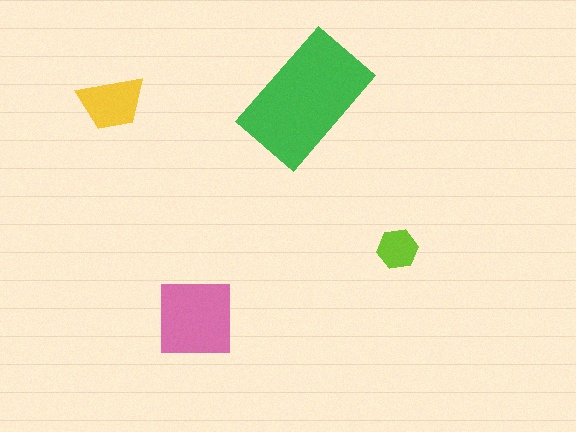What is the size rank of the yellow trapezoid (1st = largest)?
3rd.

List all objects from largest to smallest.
The green rectangle, the pink square, the yellow trapezoid, the lime hexagon.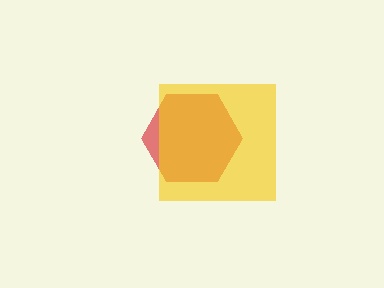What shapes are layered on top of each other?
The layered shapes are: a red hexagon, a yellow square.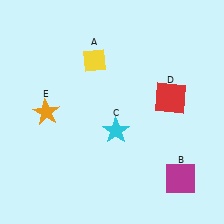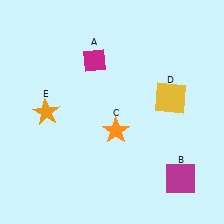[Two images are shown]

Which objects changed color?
A changed from yellow to magenta. C changed from cyan to orange. D changed from red to yellow.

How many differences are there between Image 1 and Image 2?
There are 3 differences between the two images.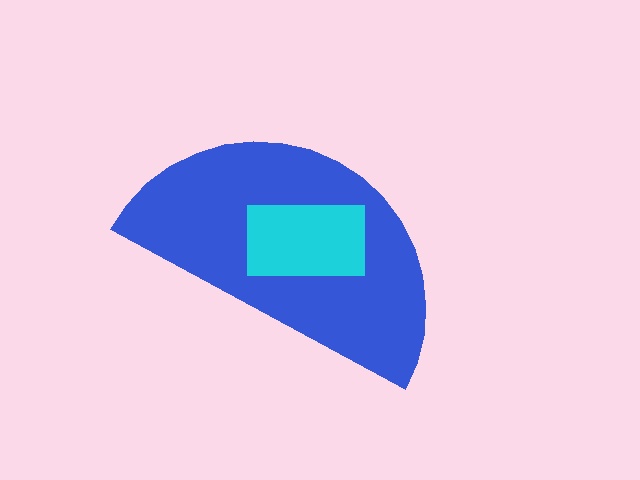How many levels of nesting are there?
2.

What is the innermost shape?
The cyan rectangle.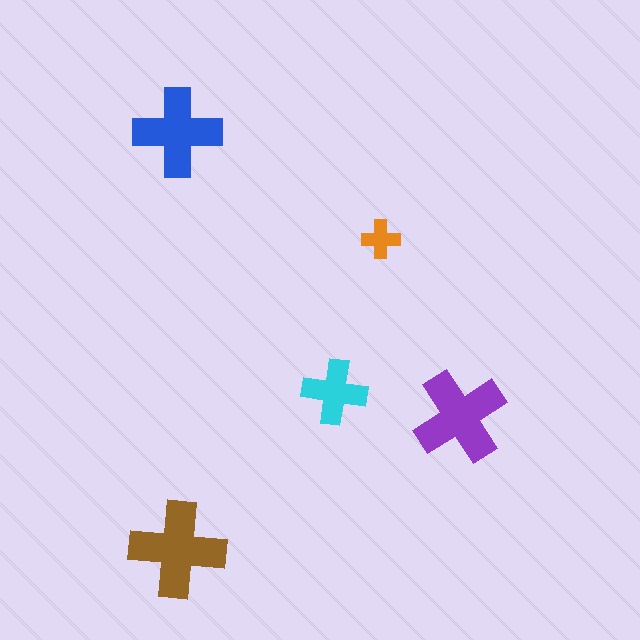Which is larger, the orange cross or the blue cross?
The blue one.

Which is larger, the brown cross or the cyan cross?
The brown one.